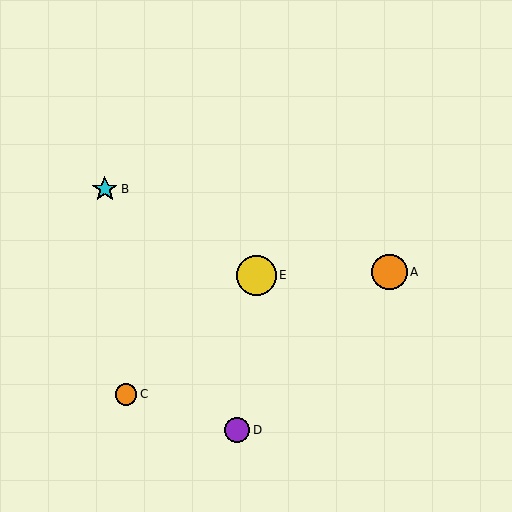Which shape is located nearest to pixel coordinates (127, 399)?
The orange circle (labeled C) at (126, 394) is nearest to that location.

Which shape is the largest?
The yellow circle (labeled E) is the largest.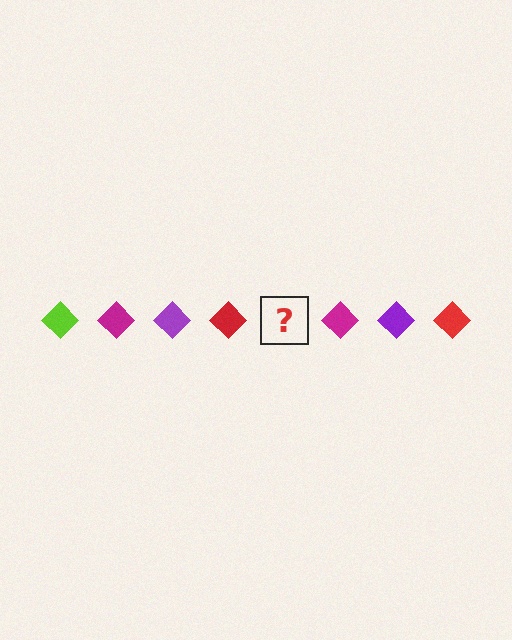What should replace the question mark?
The question mark should be replaced with a lime diamond.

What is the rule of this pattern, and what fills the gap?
The rule is that the pattern cycles through lime, magenta, purple, red diamonds. The gap should be filled with a lime diamond.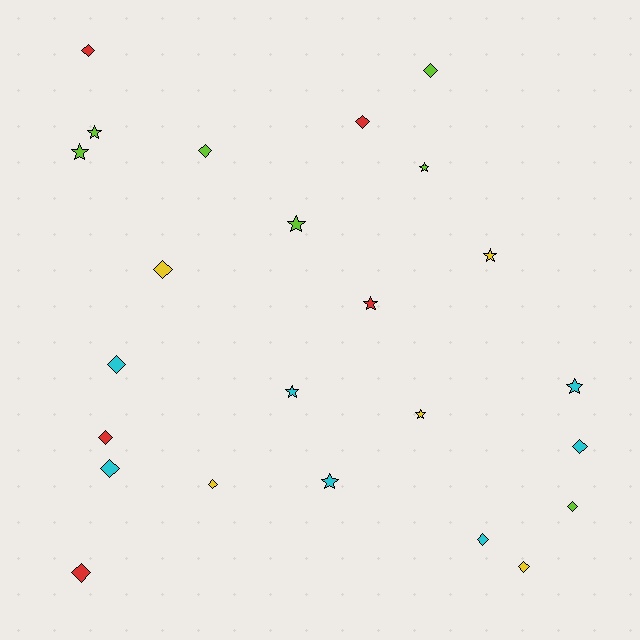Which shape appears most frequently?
Diamond, with 14 objects.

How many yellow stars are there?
There are 2 yellow stars.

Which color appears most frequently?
Lime, with 7 objects.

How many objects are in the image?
There are 24 objects.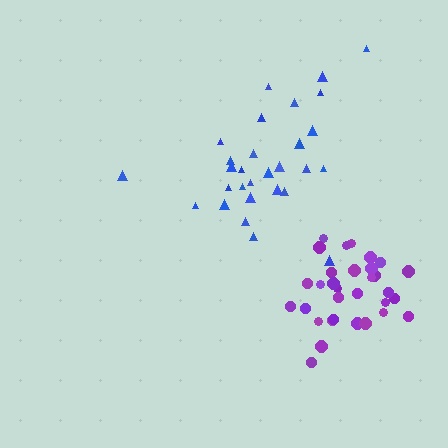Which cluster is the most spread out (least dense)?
Blue.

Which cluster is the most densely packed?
Purple.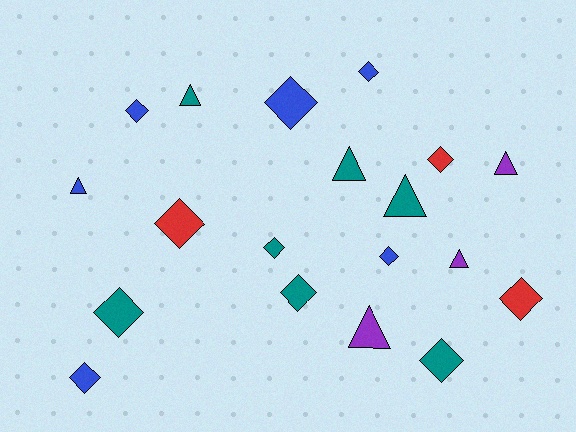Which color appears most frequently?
Teal, with 7 objects.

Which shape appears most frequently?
Diamond, with 12 objects.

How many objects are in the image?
There are 19 objects.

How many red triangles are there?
There are no red triangles.